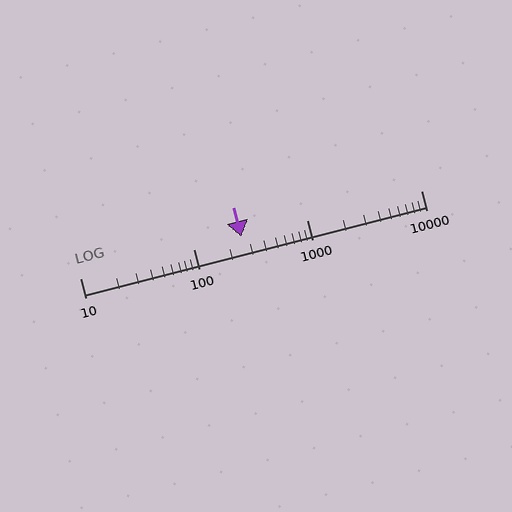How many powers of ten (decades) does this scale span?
The scale spans 3 decades, from 10 to 10000.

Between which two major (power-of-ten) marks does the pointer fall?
The pointer is between 100 and 1000.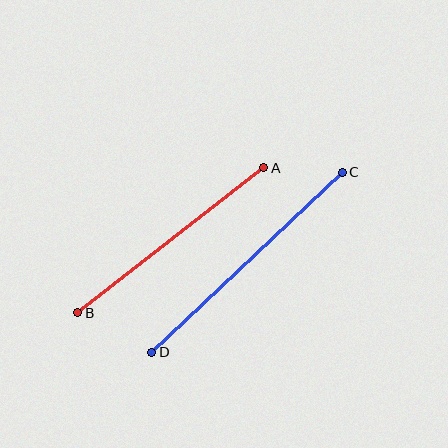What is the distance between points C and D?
The distance is approximately 262 pixels.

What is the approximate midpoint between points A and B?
The midpoint is at approximately (171, 240) pixels.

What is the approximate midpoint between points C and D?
The midpoint is at approximately (247, 262) pixels.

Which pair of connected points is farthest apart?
Points C and D are farthest apart.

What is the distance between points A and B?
The distance is approximately 236 pixels.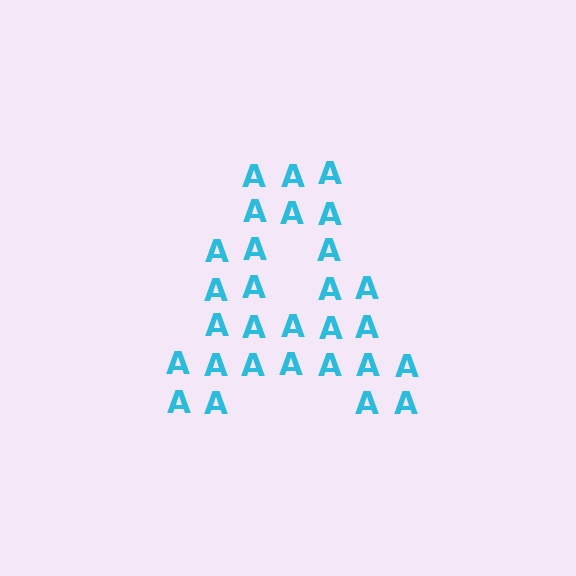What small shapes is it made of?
It is made of small letter A's.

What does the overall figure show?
The overall figure shows the letter A.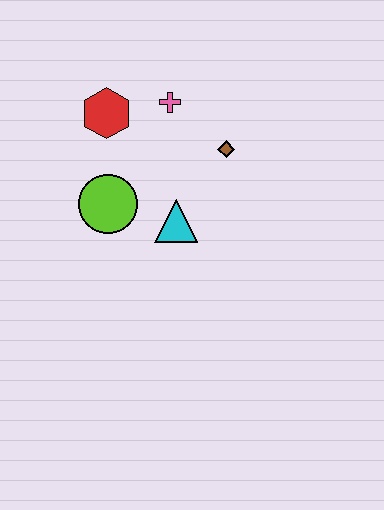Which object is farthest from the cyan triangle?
The red hexagon is farthest from the cyan triangle.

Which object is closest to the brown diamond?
The pink cross is closest to the brown diamond.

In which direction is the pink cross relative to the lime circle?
The pink cross is above the lime circle.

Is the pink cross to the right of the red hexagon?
Yes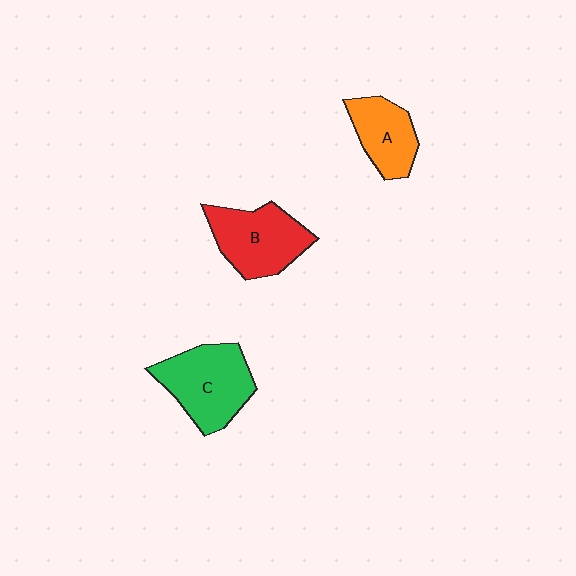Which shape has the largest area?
Shape C (green).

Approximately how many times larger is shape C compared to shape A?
Approximately 1.5 times.